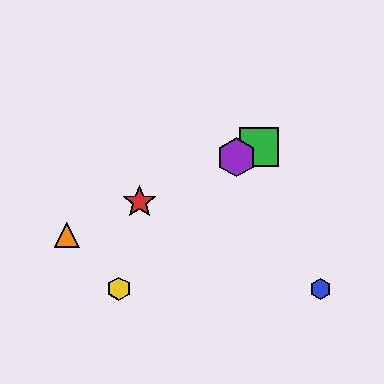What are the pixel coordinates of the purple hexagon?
The purple hexagon is at (237, 157).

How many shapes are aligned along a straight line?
4 shapes (the red star, the green square, the purple hexagon, the orange triangle) are aligned along a straight line.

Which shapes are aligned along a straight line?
The red star, the green square, the purple hexagon, the orange triangle are aligned along a straight line.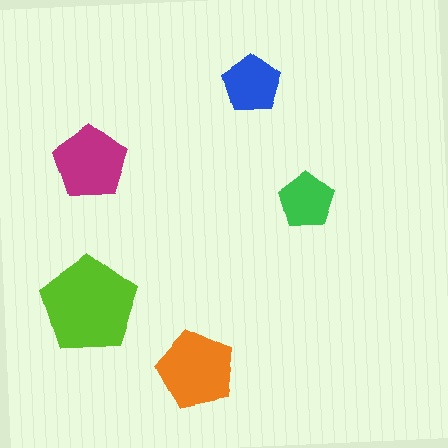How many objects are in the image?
There are 5 objects in the image.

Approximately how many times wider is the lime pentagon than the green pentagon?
About 1.5 times wider.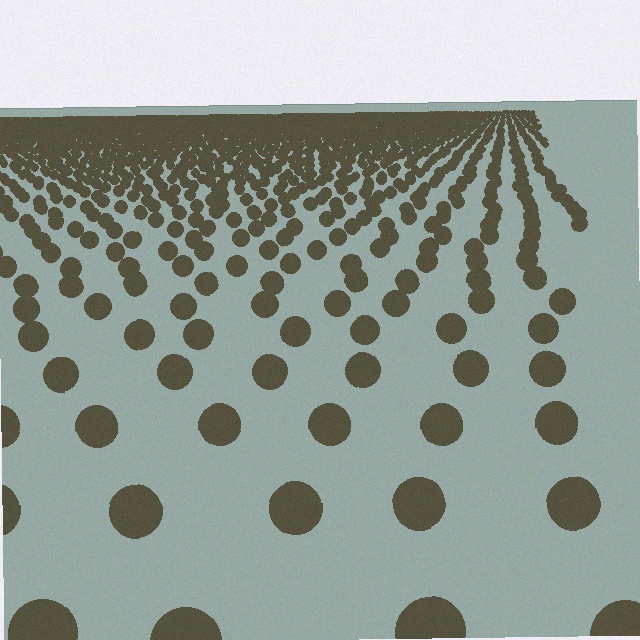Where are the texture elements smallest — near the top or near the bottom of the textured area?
Near the top.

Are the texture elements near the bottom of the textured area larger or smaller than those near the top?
Larger. Near the bottom, elements are closer to the viewer and appear at a bigger on-screen size.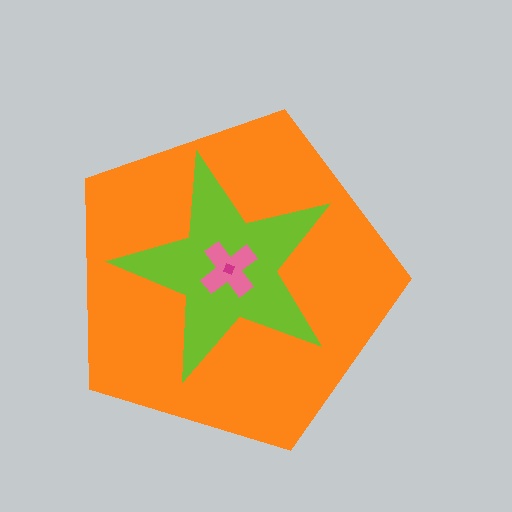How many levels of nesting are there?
4.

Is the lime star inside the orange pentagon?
Yes.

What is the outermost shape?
The orange pentagon.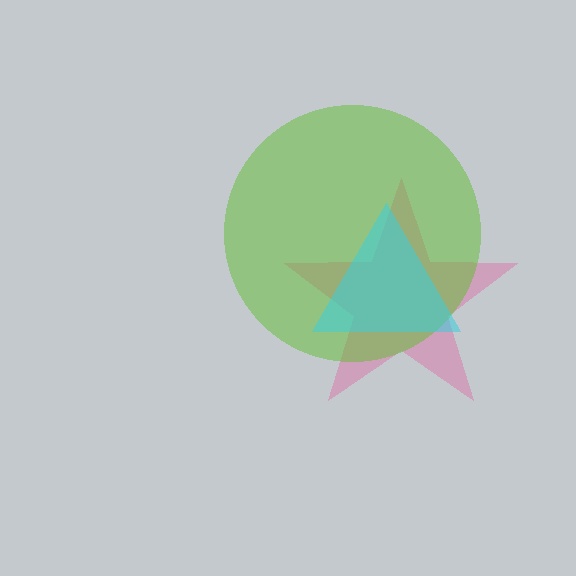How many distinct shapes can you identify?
There are 3 distinct shapes: a pink star, a lime circle, a cyan triangle.